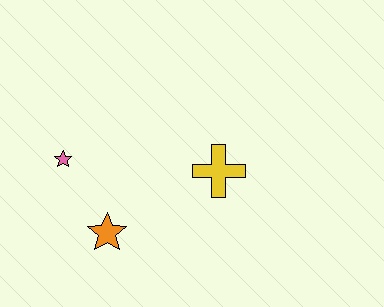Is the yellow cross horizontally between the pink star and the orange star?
No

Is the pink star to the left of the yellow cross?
Yes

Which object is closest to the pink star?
The orange star is closest to the pink star.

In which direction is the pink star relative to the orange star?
The pink star is above the orange star.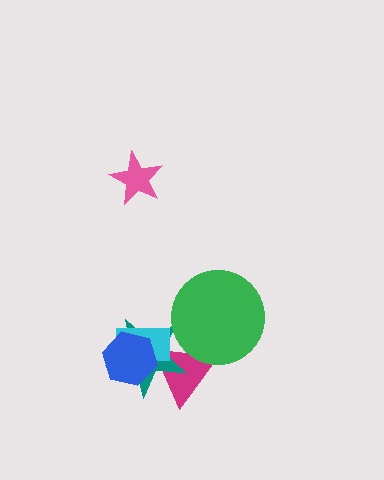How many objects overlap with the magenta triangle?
4 objects overlap with the magenta triangle.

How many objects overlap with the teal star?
3 objects overlap with the teal star.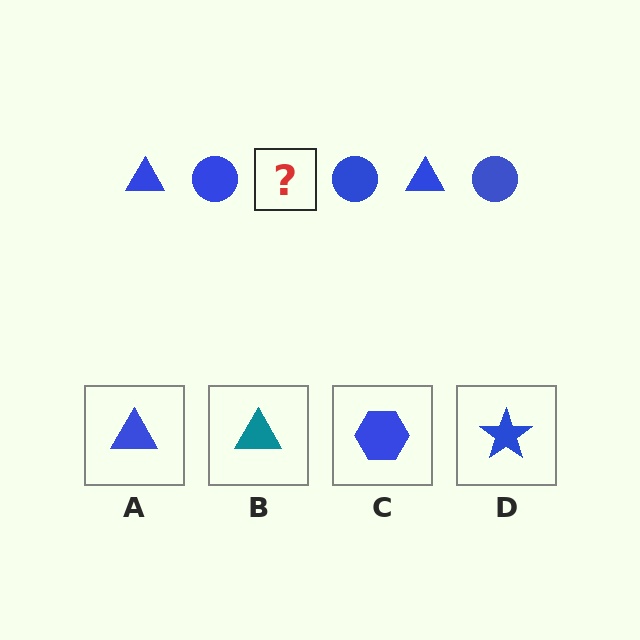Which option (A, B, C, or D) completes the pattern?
A.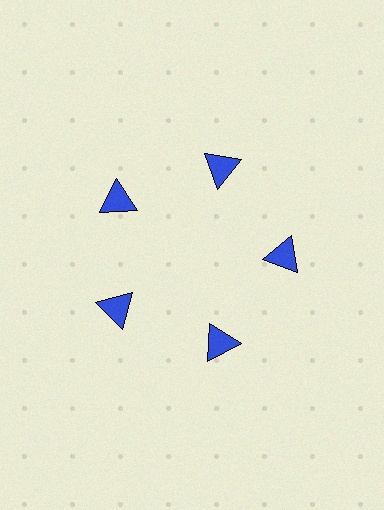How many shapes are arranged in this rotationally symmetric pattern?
There are 5 shapes, arranged in 5 groups of 1.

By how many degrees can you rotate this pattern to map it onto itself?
The pattern maps onto itself every 72 degrees of rotation.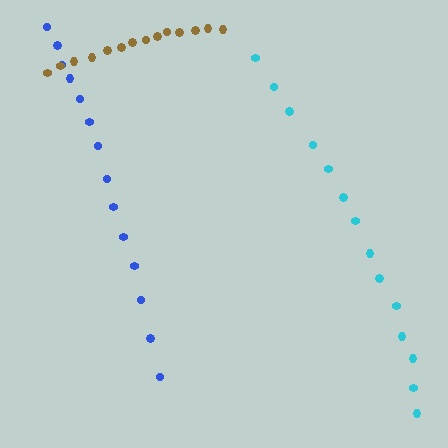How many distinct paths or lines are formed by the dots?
There are 3 distinct paths.